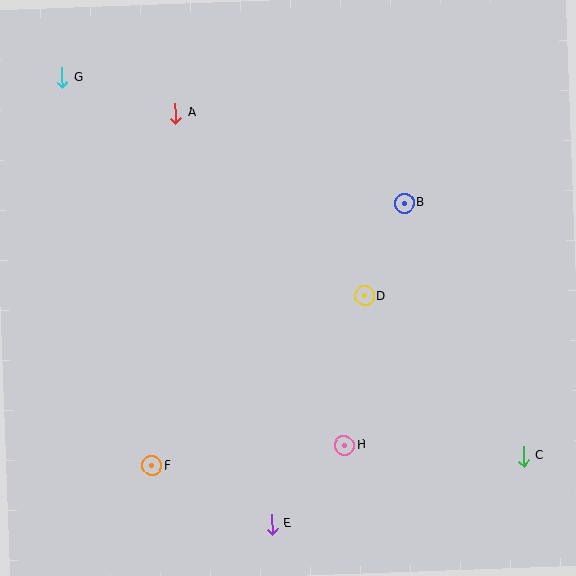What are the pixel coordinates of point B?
Point B is at (404, 203).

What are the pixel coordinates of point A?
Point A is at (175, 113).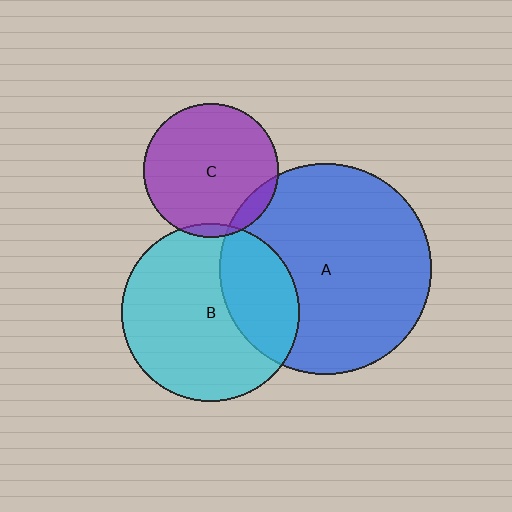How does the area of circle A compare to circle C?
Approximately 2.5 times.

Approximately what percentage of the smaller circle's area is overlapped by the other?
Approximately 5%.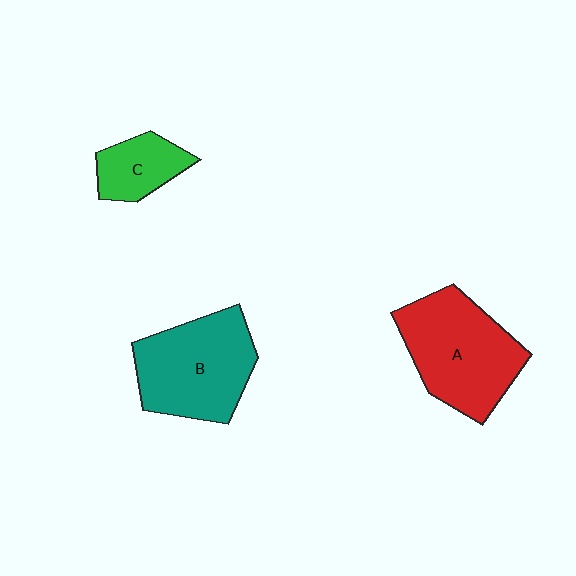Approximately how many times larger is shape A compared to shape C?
Approximately 2.3 times.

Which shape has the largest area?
Shape A (red).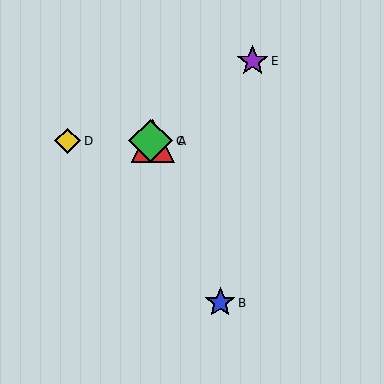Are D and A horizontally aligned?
Yes, both are at y≈141.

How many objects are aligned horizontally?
3 objects (A, C, D) are aligned horizontally.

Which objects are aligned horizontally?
Objects A, C, D are aligned horizontally.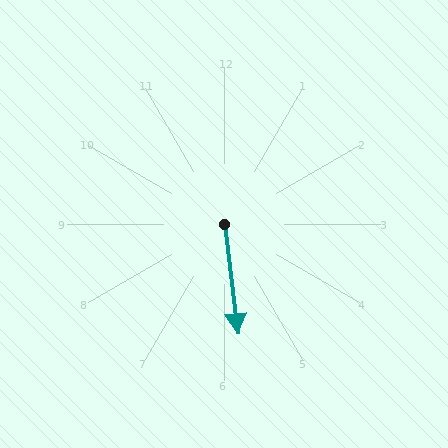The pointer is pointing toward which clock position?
Roughly 6 o'clock.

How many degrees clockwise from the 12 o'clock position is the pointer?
Approximately 173 degrees.